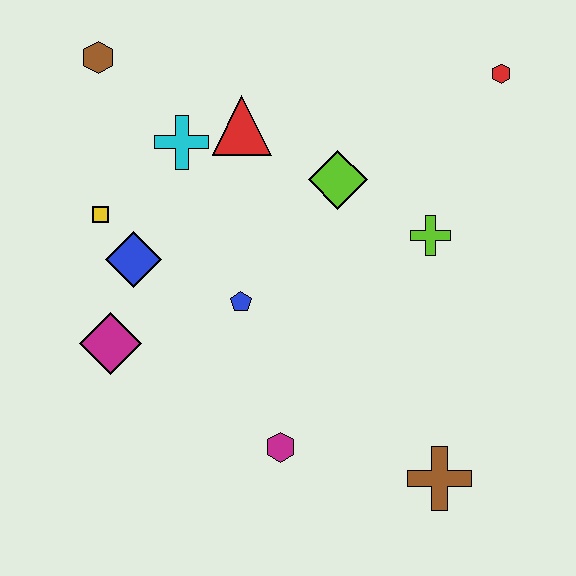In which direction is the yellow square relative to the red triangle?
The yellow square is to the left of the red triangle.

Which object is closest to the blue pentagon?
The blue diamond is closest to the blue pentagon.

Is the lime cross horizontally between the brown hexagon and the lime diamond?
No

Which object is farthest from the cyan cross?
The brown cross is farthest from the cyan cross.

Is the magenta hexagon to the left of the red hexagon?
Yes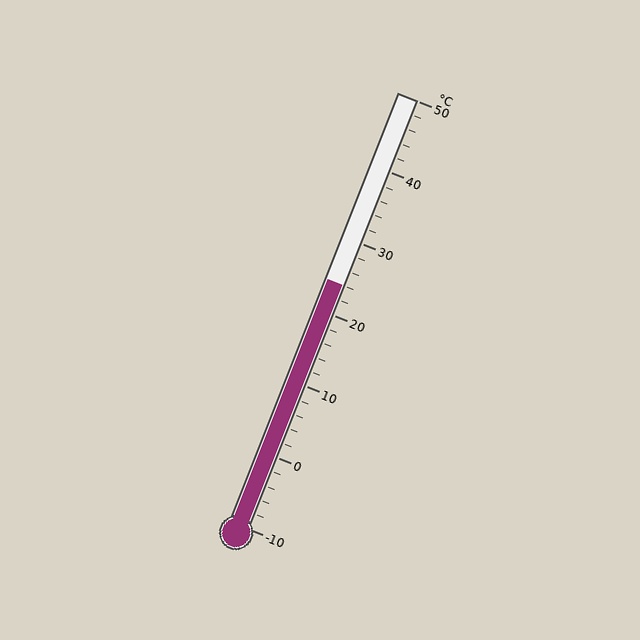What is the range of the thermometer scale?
The thermometer scale ranges from -10°C to 50°C.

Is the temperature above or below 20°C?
The temperature is above 20°C.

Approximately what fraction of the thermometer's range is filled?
The thermometer is filled to approximately 55% of its range.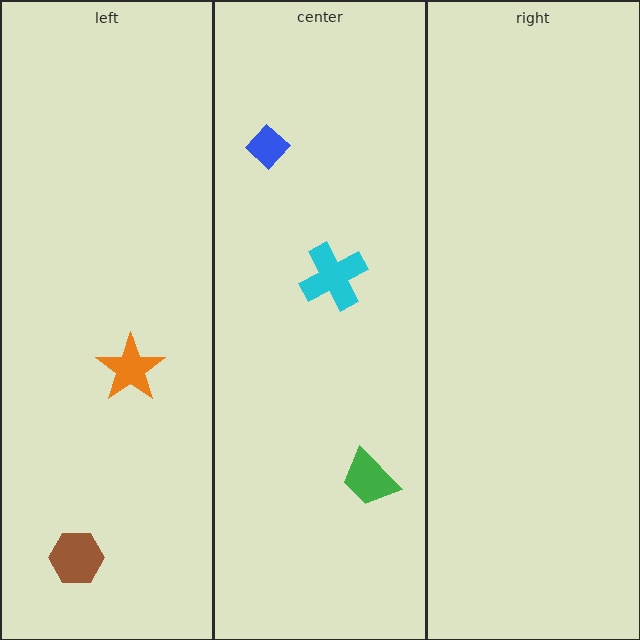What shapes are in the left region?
The brown hexagon, the orange star.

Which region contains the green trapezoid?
The center region.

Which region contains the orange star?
The left region.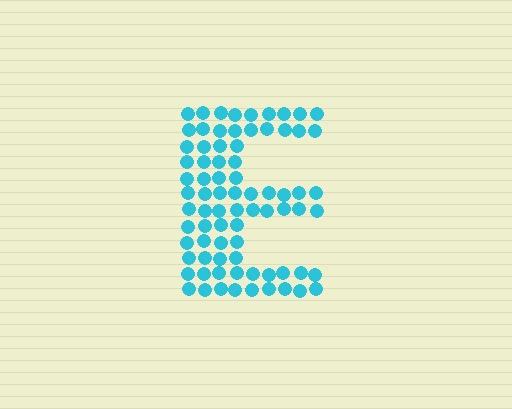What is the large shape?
The large shape is the letter E.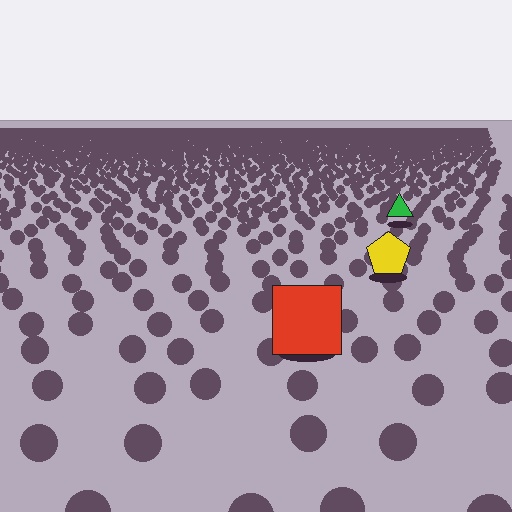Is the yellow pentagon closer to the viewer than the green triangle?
Yes. The yellow pentagon is closer — you can tell from the texture gradient: the ground texture is coarser near it.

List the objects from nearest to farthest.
From nearest to farthest: the red square, the yellow pentagon, the green triangle.